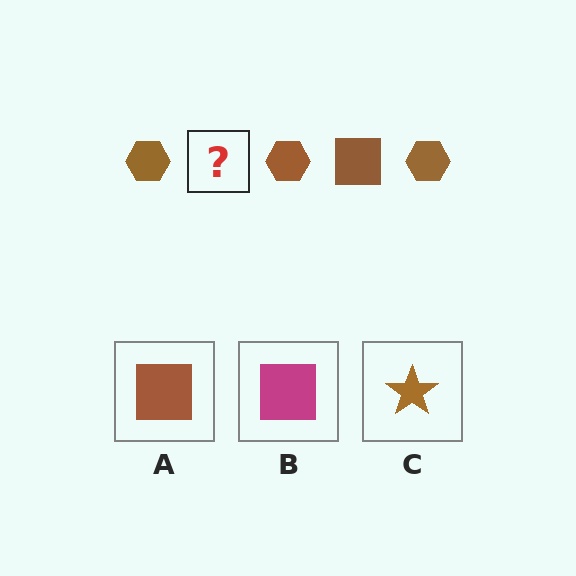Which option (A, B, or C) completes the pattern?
A.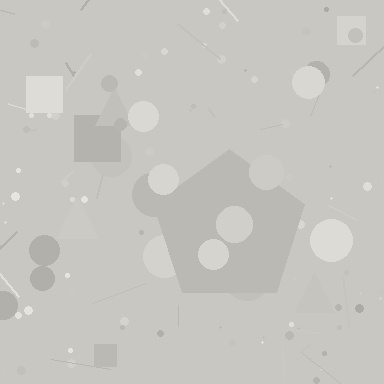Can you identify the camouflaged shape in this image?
The camouflaged shape is a pentagon.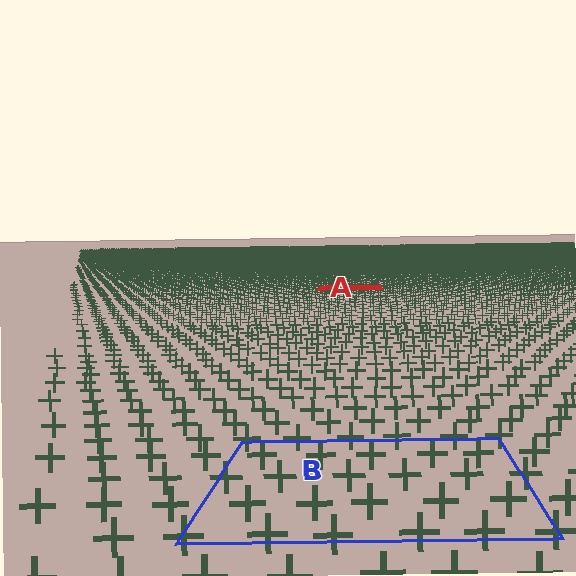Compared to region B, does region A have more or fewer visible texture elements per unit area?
Region A has more texture elements per unit area — they are packed more densely because it is farther away.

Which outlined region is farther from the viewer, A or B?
Region A is farther from the viewer — the texture elements inside it appear smaller and more densely packed.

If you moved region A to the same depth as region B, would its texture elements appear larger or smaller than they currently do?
They would appear larger. At a closer depth, the same texture elements are projected at a bigger on-screen size.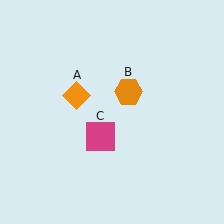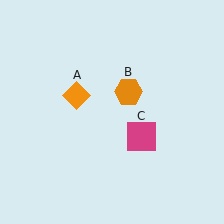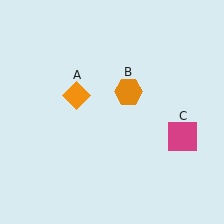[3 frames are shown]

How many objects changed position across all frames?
1 object changed position: magenta square (object C).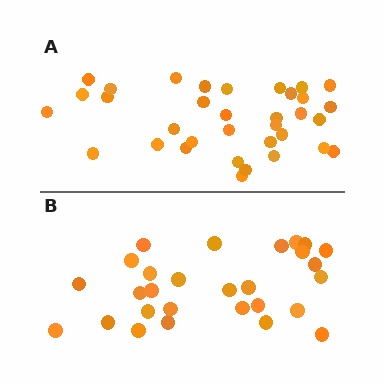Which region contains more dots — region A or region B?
Region A (the top region) has more dots.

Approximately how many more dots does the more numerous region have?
Region A has about 6 more dots than region B.